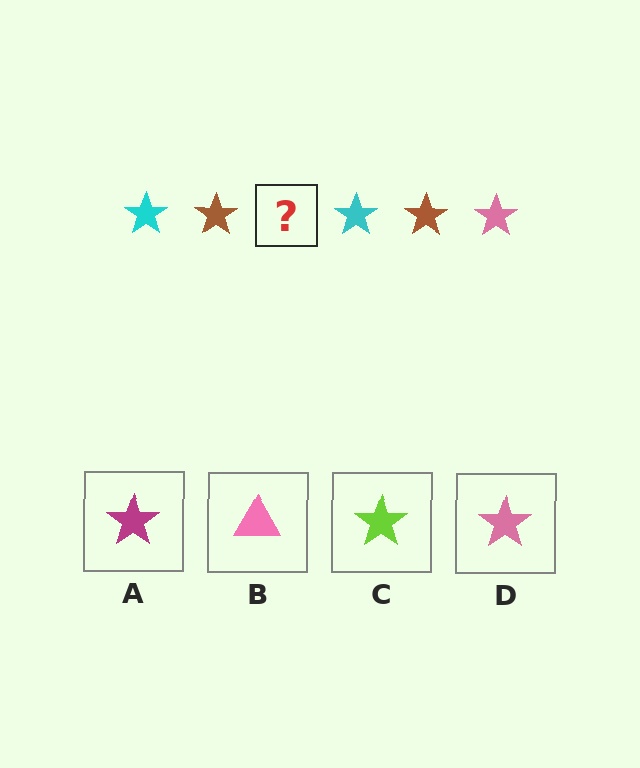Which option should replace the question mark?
Option D.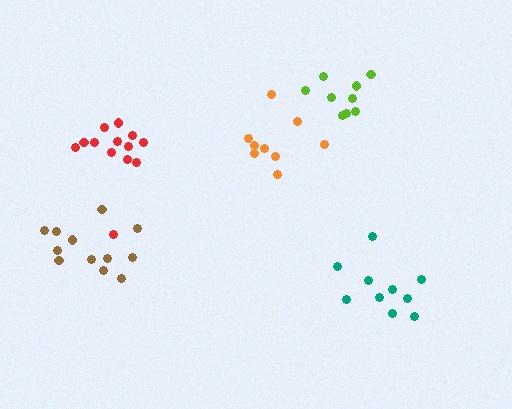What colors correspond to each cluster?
The clusters are colored: orange, red, brown, teal, lime.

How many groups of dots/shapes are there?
There are 5 groups.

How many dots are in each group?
Group 1: 9 dots, Group 2: 13 dots, Group 3: 12 dots, Group 4: 10 dots, Group 5: 9 dots (53 total).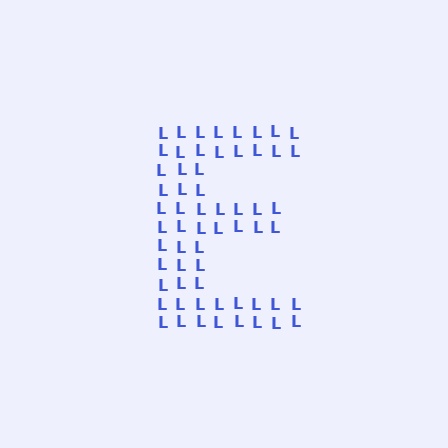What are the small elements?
The small elements are letter L's.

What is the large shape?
The large shape is the letter E.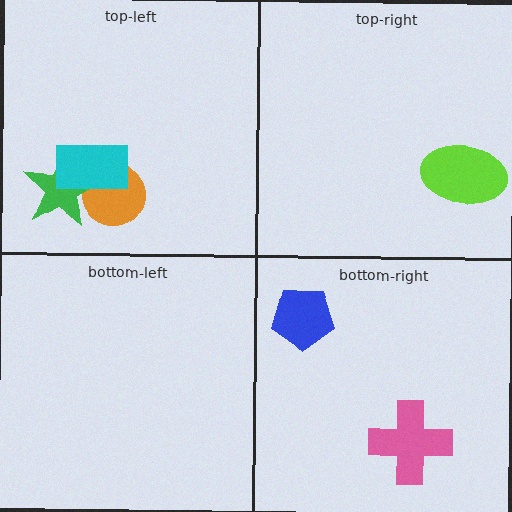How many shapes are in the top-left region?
3.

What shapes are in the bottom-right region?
The pink cross, the blue pentagon.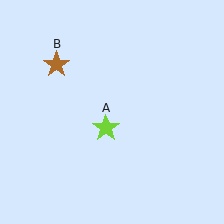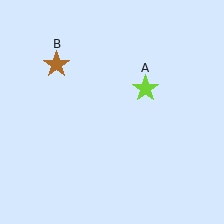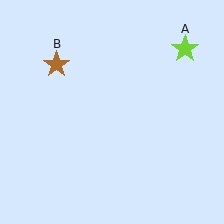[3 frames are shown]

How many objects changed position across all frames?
1 object changed position: lime star (object A).